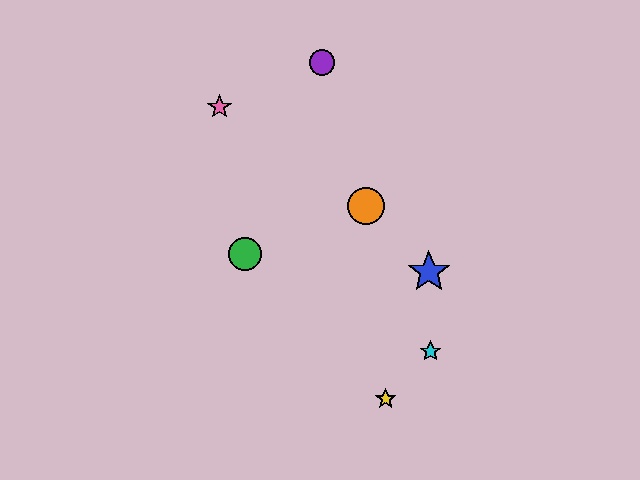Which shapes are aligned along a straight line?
The red star, the blue star, the orange circle are aligned along a straight line.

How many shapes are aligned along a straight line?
3 shapes (the red star, the blue star, the orange circle) are aligned along a straight line.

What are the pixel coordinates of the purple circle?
The purple circle is at (322, 63).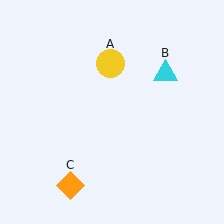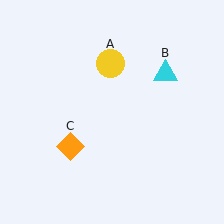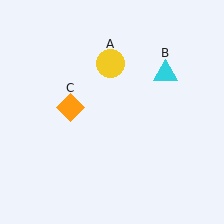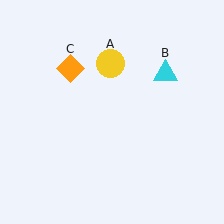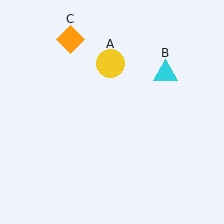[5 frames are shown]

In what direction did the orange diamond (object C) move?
The orange diamond (object C) moved up.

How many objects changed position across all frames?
1 object changed position: orange diamond (object C).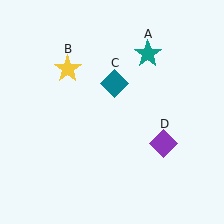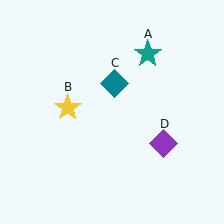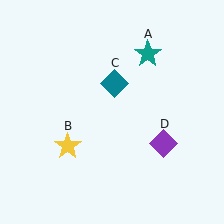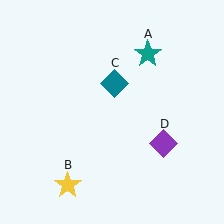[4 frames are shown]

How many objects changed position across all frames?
1 object changed position: yellow star (object B).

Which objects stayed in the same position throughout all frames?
Teal star (object A) and teal diamond (object C) and purple diamond (object D) remained stationary.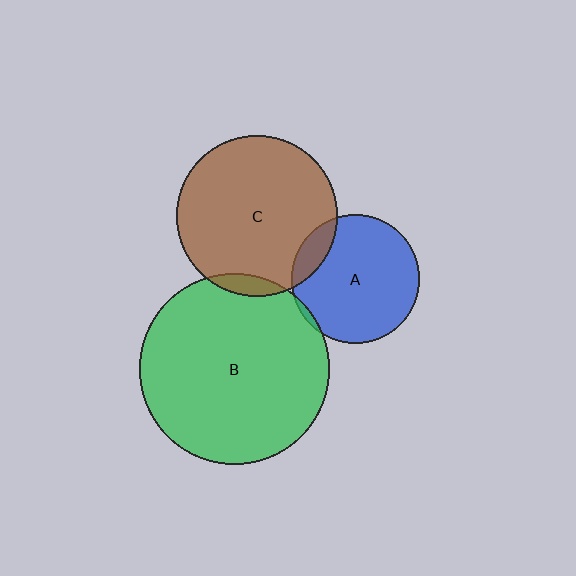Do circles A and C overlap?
Yes.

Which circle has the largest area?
Circle B (green).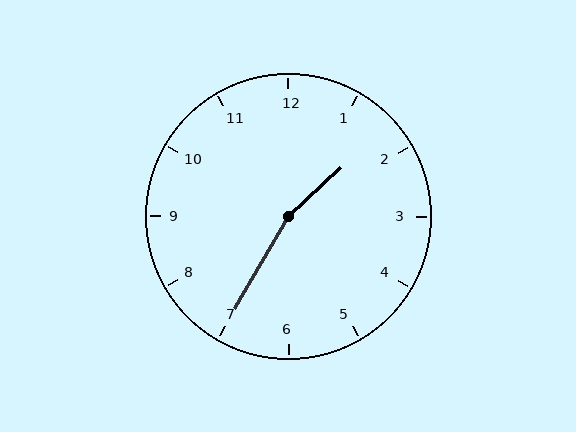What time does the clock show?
1:35.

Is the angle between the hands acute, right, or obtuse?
It is obtuse.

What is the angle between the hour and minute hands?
Approximately 162 degrees.